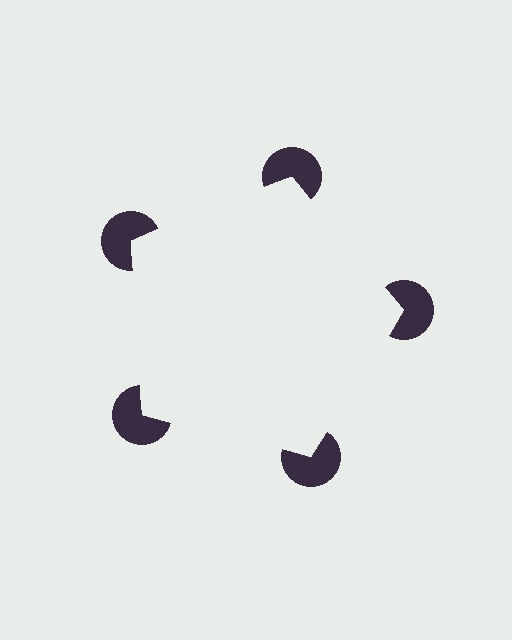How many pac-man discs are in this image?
There are 5 — one at each vertex of the illusory pentagon.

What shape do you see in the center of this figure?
An illusory pentagon — its edges are inferred from the aligned wedge cuts in the pac-man discs, not physically drawn.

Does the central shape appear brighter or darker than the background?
It typically appears slightly brighter than the background, even though no actual brightness change is drawn.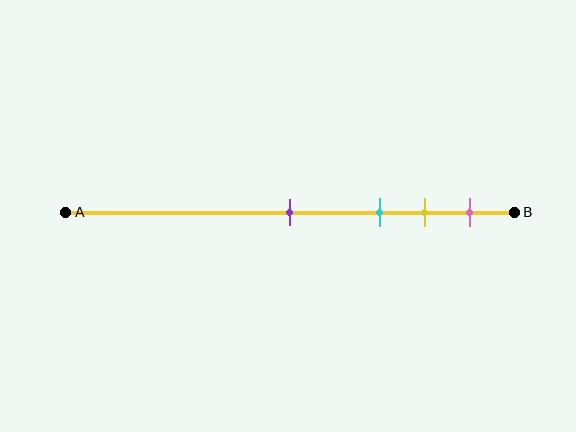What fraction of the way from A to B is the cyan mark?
The cyan mark is approximately 70% (0.7) of the way from A to B.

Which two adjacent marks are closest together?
The yellow and pink marks are the closest adjacent pair.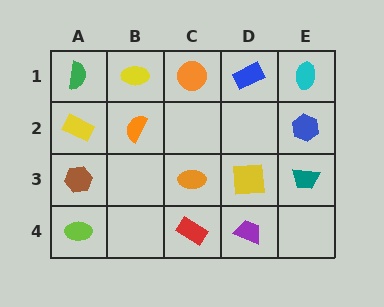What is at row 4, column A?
A lime ellipse.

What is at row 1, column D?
A blue rectangle.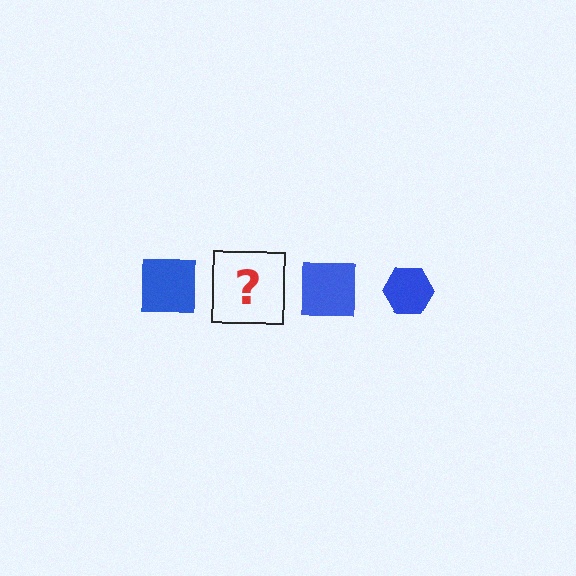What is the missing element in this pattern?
The missing element is a blue hexagon.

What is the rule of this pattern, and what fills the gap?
The rule is that the pattern cycles through square, hexagon shapes in blue. The gap should be filled with a blue hexagon.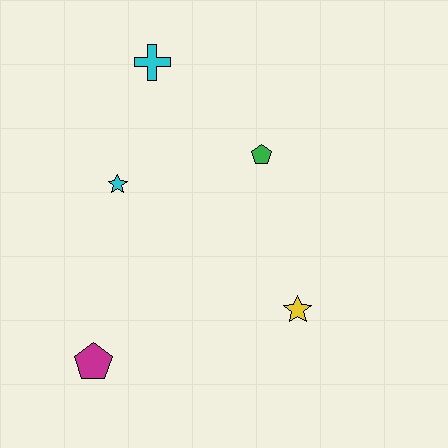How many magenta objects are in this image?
There is 1 magenta object.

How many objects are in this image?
There are 5 objects.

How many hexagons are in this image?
There are no hexagons.